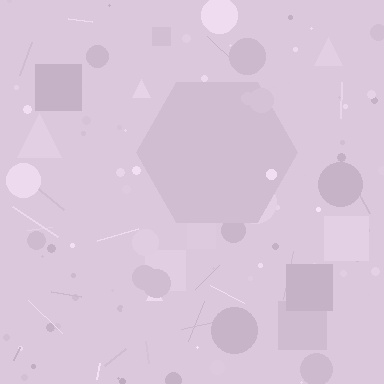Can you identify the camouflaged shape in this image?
The camouflaged shape is a hexagon.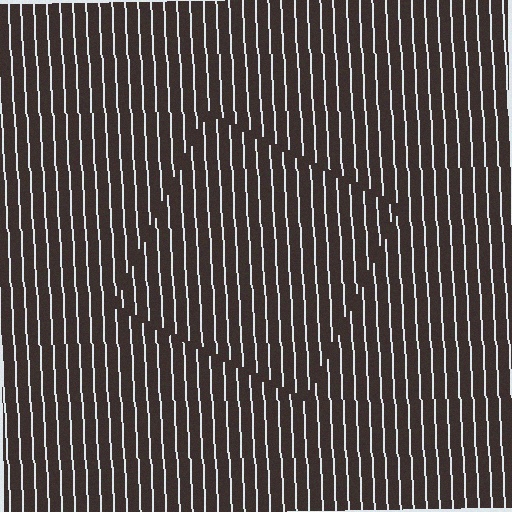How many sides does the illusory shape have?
4 sides — the line-ends trace a square.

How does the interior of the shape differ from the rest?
The interior of the shape contains the same grating, shifted by half a period — the contour is defined by the phase discontinuity where line-ends from the inner and outer gratings abut.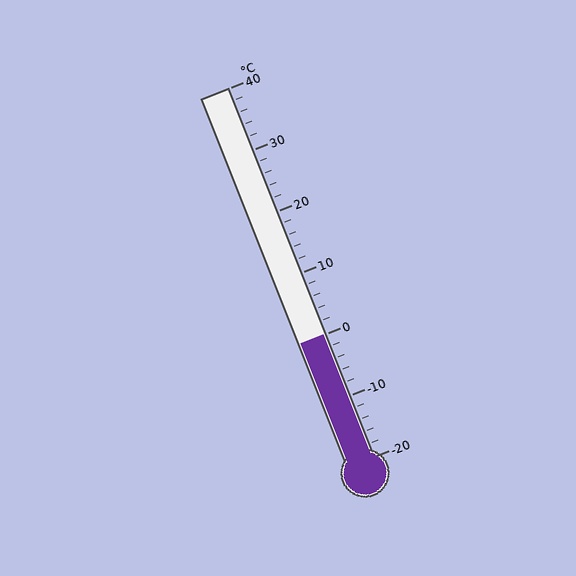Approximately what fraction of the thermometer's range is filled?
The thermometer is filled to approximately 35% of its range.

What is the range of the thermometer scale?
The thermometer scale ranges from -20°C to 40°C.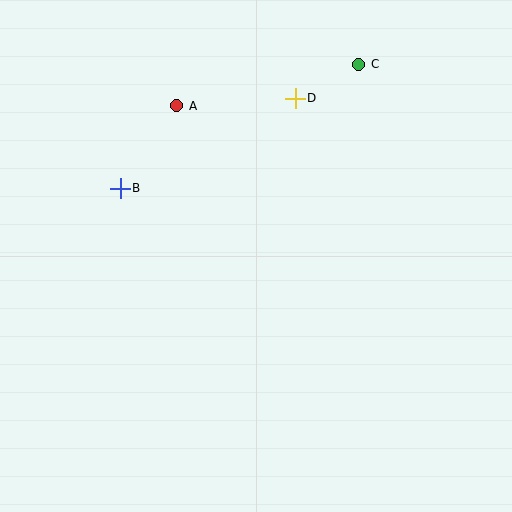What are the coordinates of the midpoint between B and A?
The midpoint between B and A is at (148, 147).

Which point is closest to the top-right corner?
Point C is closest to the top-right corner.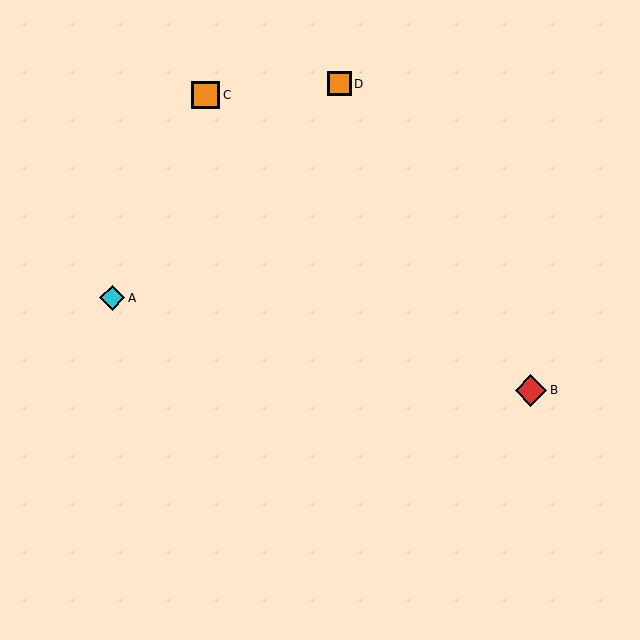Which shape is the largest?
The red diamond (labeled B) is the largest.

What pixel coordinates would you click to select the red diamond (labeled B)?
Click at (531, 390) to select the red diamond B.